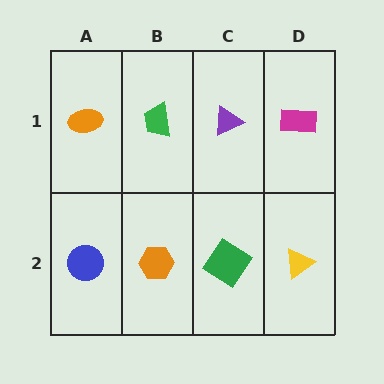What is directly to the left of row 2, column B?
A blue circle.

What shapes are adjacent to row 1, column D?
A yellow triangle (row 2, column D), a purple triangle (row 1, column C).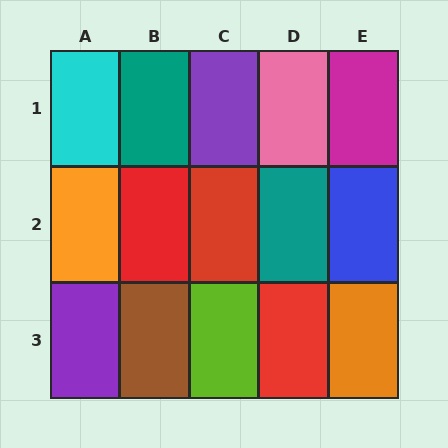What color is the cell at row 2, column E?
Blue.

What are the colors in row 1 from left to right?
Cyan, teal, purple, pink, magenta.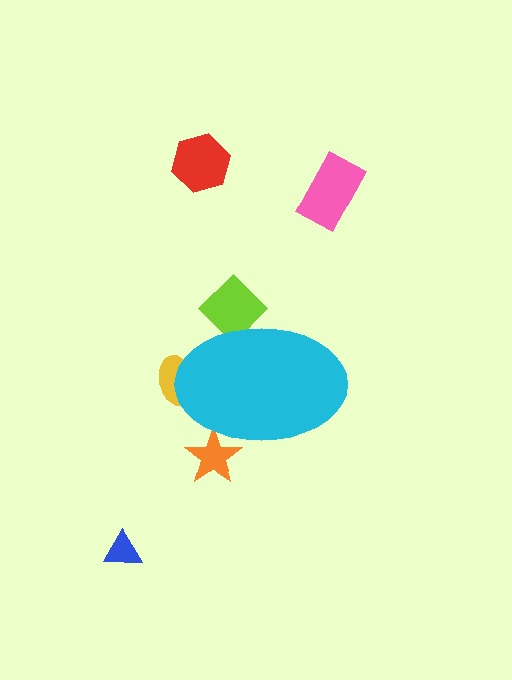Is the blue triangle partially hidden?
No, the blue triangle is fully visible.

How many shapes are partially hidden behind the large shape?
3 shapes are partially hidden.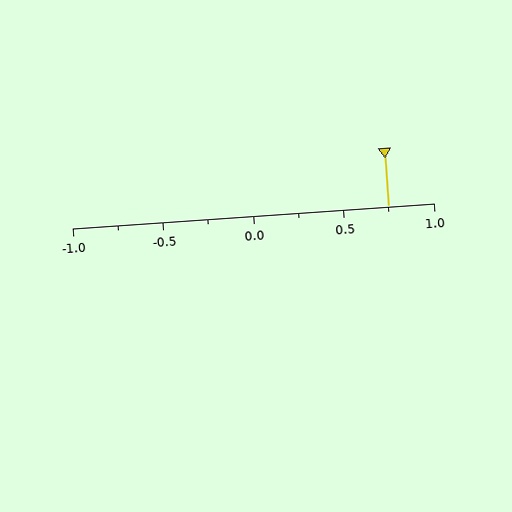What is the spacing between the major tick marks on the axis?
The major ticks are spaced 0.5 apart.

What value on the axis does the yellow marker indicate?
The marker indicates approximately 0.75.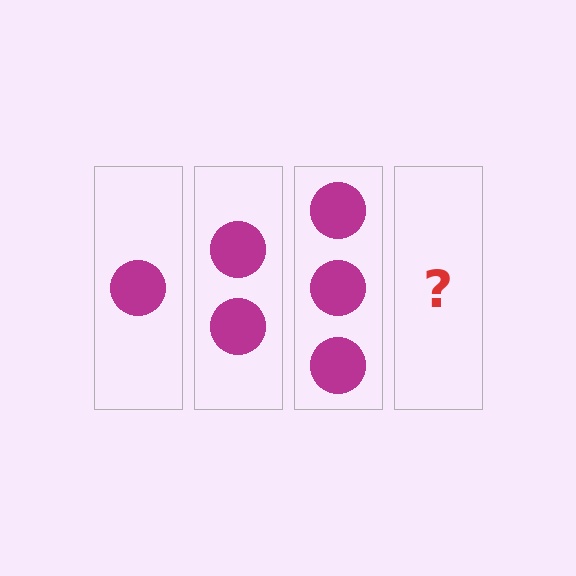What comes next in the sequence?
The next element should be 4 circles.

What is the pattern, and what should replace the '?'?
The pattern is that each step adds one more circle. The '?' should be 4 circles.